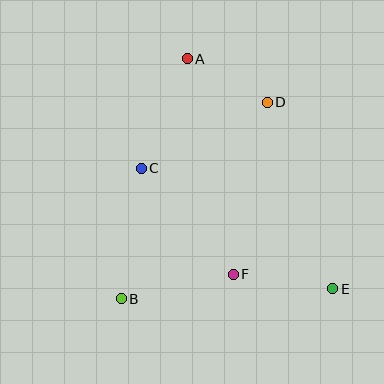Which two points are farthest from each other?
Points A and E are farthest from each other.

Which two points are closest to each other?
Points A and D are closest to each other.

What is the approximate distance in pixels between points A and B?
The distance between A and B is approximately 249 pixels.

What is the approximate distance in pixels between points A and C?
The distance between A and C is approximately 119 pixels.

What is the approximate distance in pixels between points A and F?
The distance between A and F is approximately 220 pixels.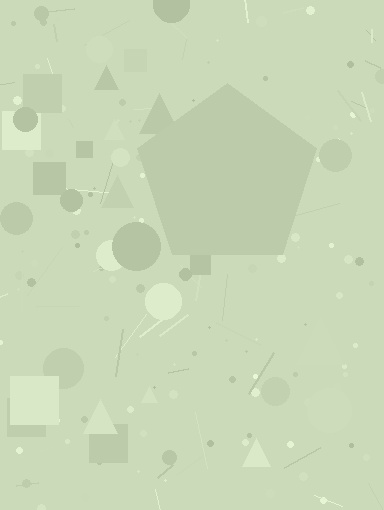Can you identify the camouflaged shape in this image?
The camouflaged shape is a pentagon.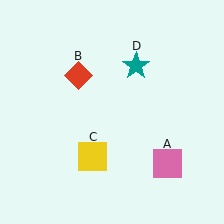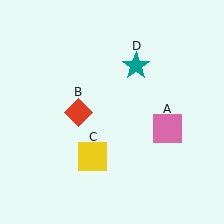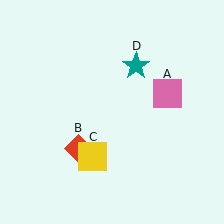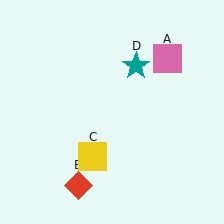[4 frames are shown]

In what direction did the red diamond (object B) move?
The red diamond (object B) moved down.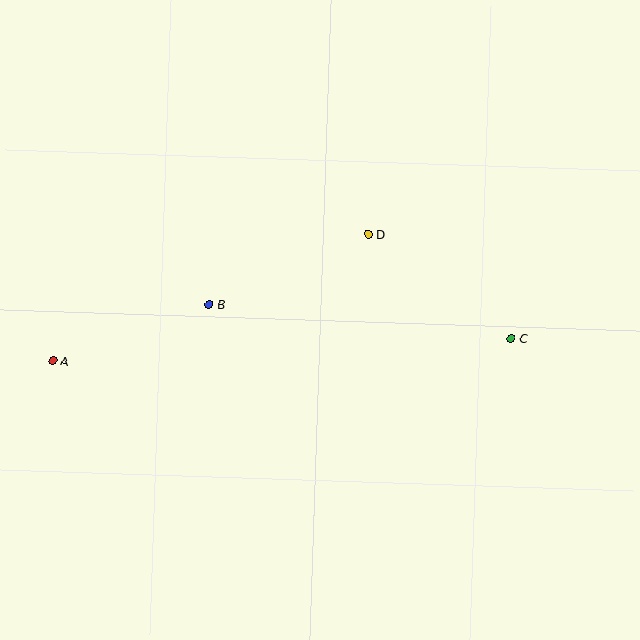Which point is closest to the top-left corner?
Point A is closest to the top-left corner.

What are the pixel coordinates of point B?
Point B is at (209, 305).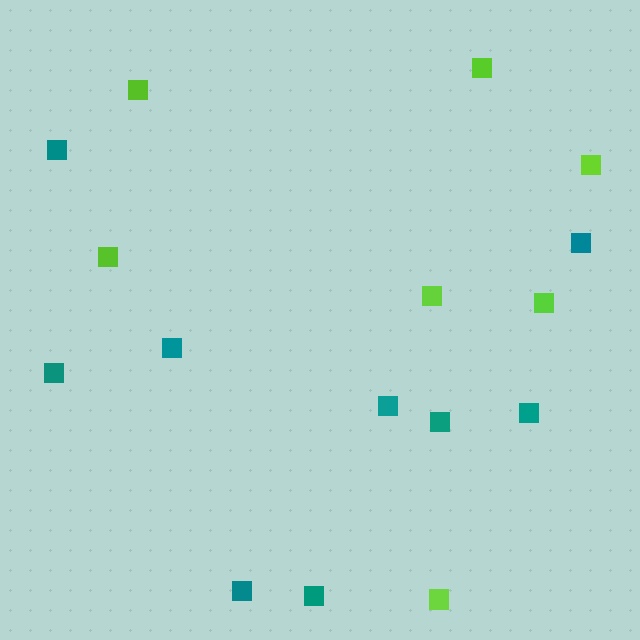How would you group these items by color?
There are 2 groups: one group of teal squares (9) and one group of lime squares (7).